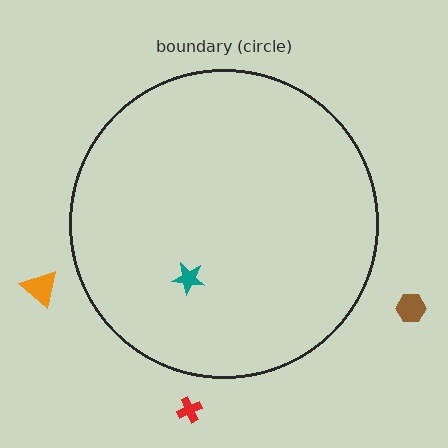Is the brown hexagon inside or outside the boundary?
Outside.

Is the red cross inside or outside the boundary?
Outside.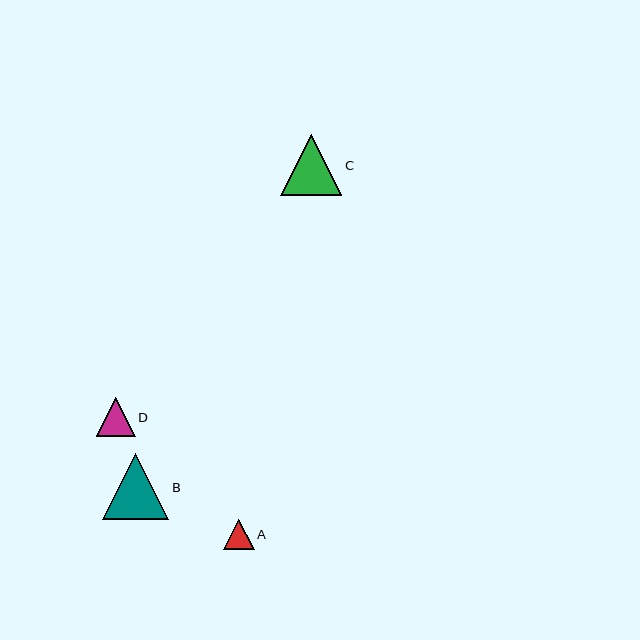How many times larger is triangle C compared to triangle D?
Triangle C is approximately 1.6 times the size of triangle D.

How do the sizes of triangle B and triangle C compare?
Triangle B and triangle C are approximately the same size.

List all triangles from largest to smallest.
From largest to smallest: B, C, D, A.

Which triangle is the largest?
Triangle B is the largest with a size of approximately 66 pixels.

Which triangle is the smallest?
Triangle A is the smallest with a size of approximately 30 pixels.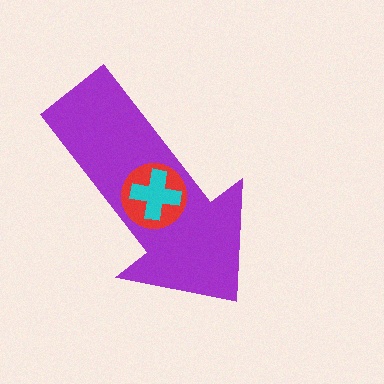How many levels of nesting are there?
3.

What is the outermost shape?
The purple arrow.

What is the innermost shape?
The cyan cross.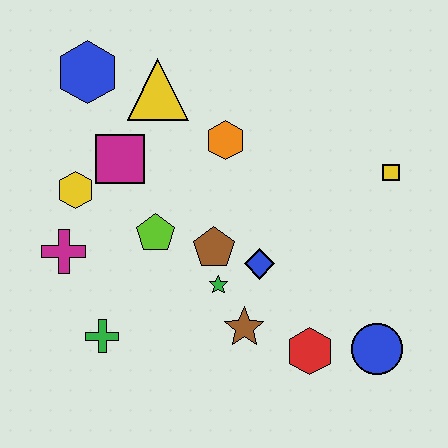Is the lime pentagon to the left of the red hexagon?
Yes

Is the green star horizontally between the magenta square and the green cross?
No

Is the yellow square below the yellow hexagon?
No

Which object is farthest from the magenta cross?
The yellow square is farthest from the magenta cross.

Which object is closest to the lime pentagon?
The brown pentagon is closest to the lime pentagon.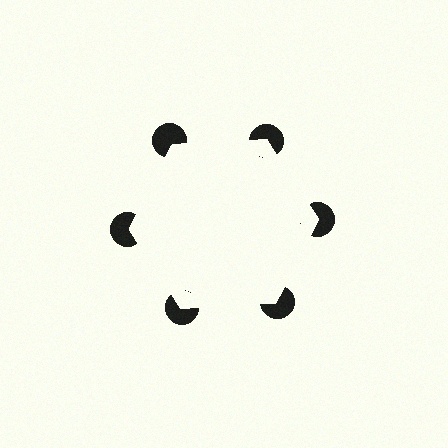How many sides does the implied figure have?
6 sides.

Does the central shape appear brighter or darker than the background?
It typically appears slightly brighter than the background, even though no actual brightness change is drawn.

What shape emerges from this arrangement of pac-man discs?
An illusory hexagon — its edges are inferred from the aligned wedge cuts in the pac-man discs, not physically drawn.